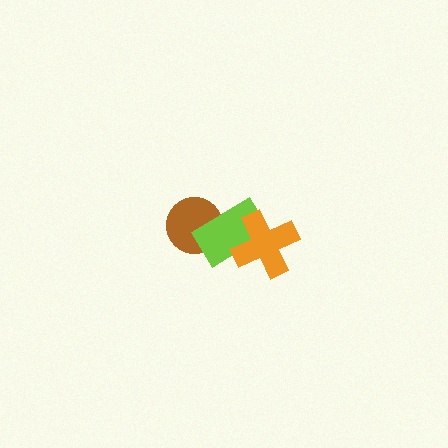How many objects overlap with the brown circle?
1 object overlaps with the brown circle.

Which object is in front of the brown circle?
The lime rectangle is in front of the brown circle.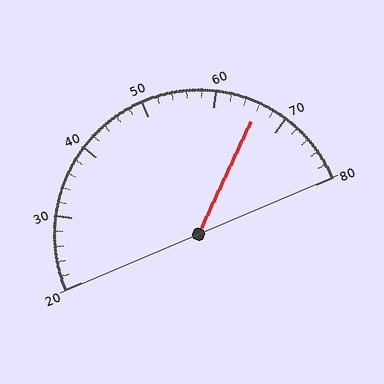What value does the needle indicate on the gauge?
The needle indicates approximately 66.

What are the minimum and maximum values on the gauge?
The gauge ranges from 20 to 80.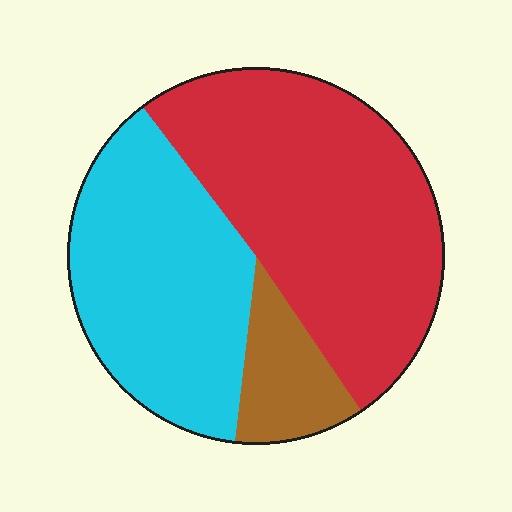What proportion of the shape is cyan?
Cyan takes up between a third and a half of the shape.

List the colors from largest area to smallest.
From largest to smallest: red, cyan, brown.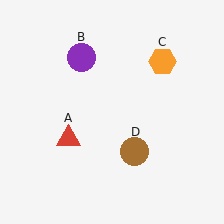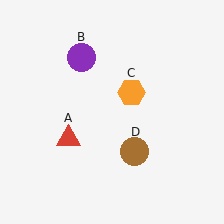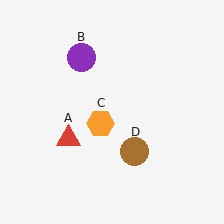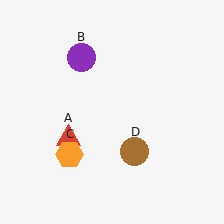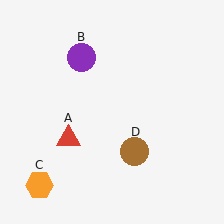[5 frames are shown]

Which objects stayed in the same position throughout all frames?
Red triangle (object A) and purple circle (object B) and brown circle (object D) remained stationary.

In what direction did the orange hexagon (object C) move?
The orange hexagon (object C) moved down and to the left.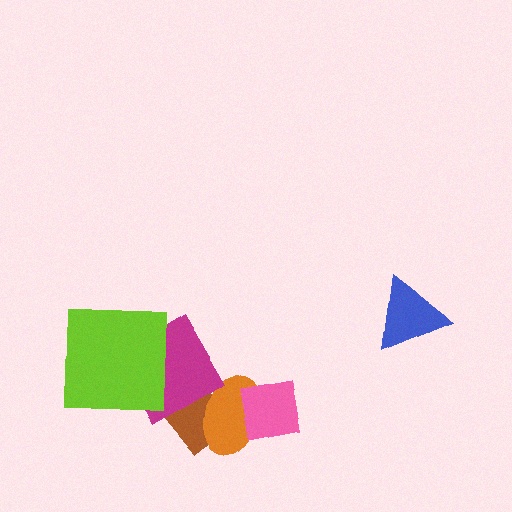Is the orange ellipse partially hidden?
Yes, it is partially covered by another shape.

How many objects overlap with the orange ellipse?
2 objects overlap with the orange ellipse.